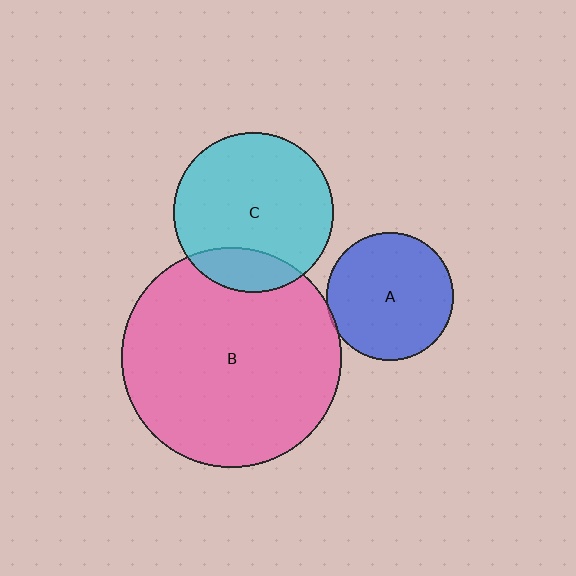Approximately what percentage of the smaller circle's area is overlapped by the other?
Approximately 5%.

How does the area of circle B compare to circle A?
Approximately 3.0 times.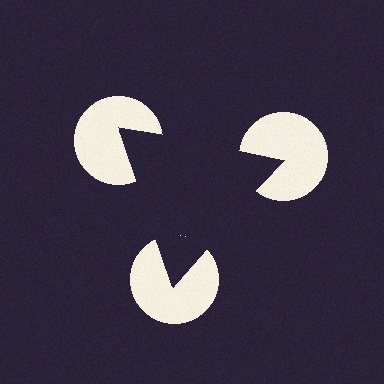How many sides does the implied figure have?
3 sides.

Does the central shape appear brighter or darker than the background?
It typically appears slightly darker than the background, even though no actual brightness change is drawn.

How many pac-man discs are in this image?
There are 3 — one at each vertex of the illusory triangle.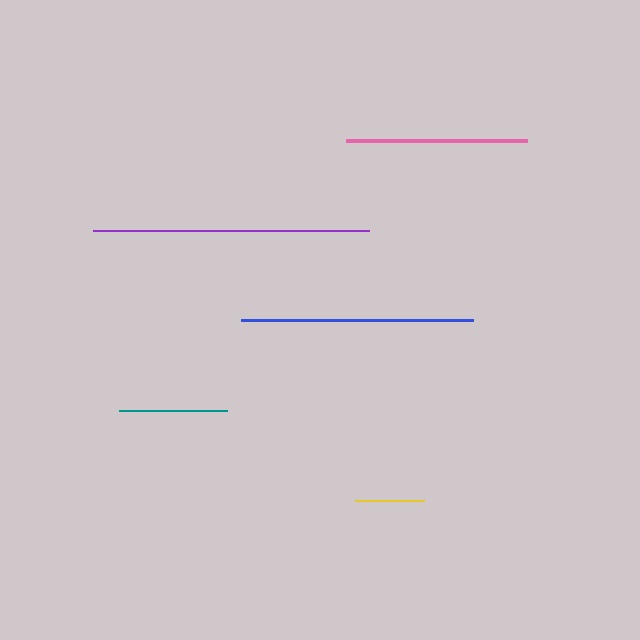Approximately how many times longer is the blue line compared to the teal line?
The blue line is approximately 2.2 times the length of the teal line.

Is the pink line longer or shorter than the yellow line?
The pink line is longer than the yellow line.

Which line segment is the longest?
The purple line is the longest at approximately 276 pixels.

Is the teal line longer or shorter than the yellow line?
The teal line is longer than the yellow line.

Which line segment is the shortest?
The yellow line is the shortest at approximately 69 pixels.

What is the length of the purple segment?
The purple segment is approximately 276 pixels long.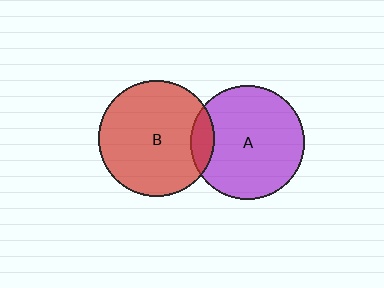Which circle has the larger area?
Circle B (red).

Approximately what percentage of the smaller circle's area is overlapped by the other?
Approximately 10%.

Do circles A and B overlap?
Yes.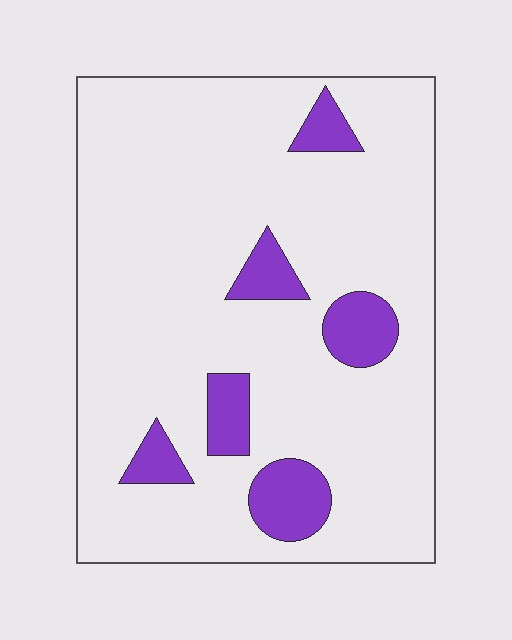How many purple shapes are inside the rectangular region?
6.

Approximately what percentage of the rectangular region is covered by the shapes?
Approximately 15%.